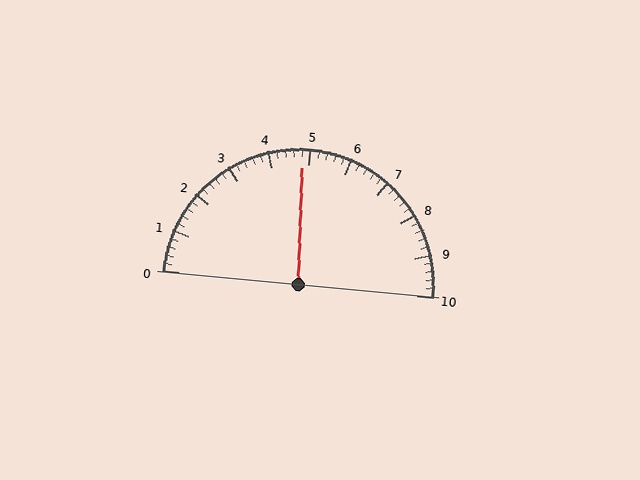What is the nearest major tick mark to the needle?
The nearest major tick mark is 5.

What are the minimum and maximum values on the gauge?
The gauge ranges from 0 to 10.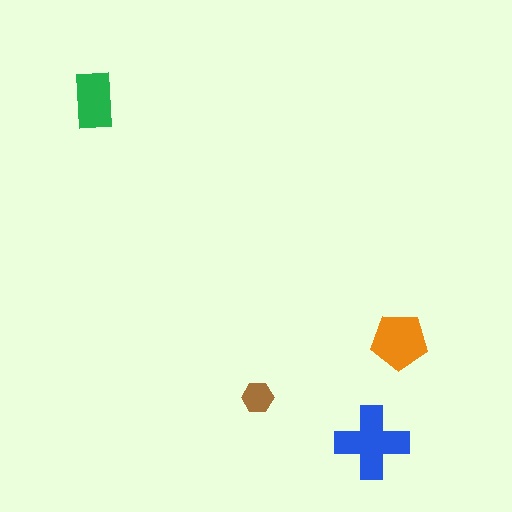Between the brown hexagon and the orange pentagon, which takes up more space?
The orange pentagon.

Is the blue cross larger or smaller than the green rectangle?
Larger.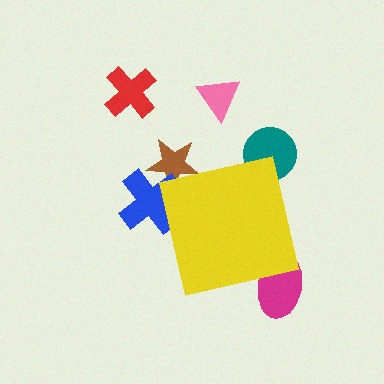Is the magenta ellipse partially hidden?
Yes, the magenta ellipse is partially hidden behind the yellow square.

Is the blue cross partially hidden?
Yes, the blue cross is partially hidden behind the yellow square.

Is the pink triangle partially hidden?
No, the pink triangle is fully visible.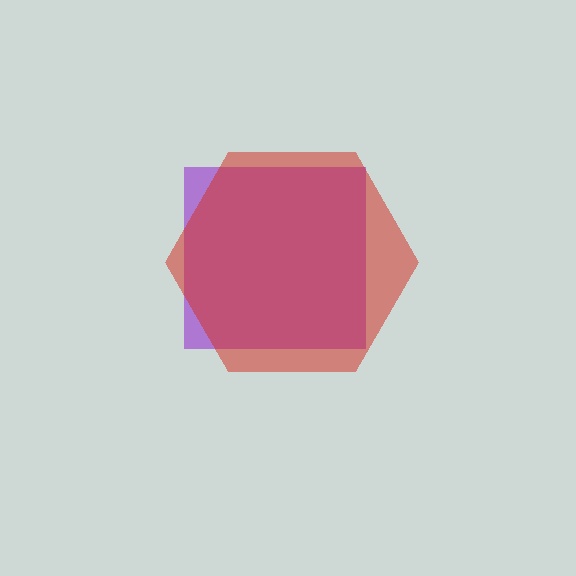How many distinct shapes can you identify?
There are 2 distinct shapes: a purple square, a red hexagon.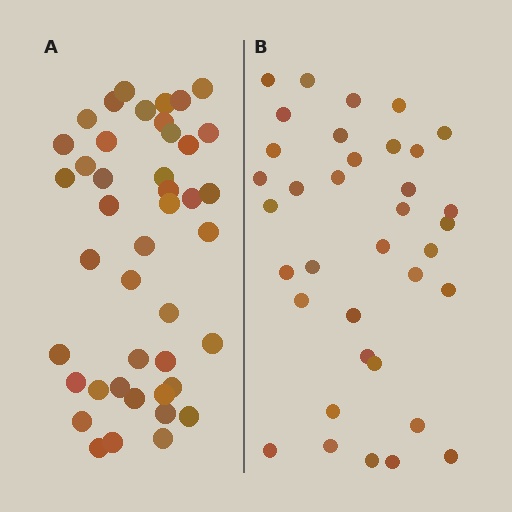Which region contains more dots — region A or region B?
Region A (the left region) has more dots.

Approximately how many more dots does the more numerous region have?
Region A has roughly 8 or so more dots than region B.